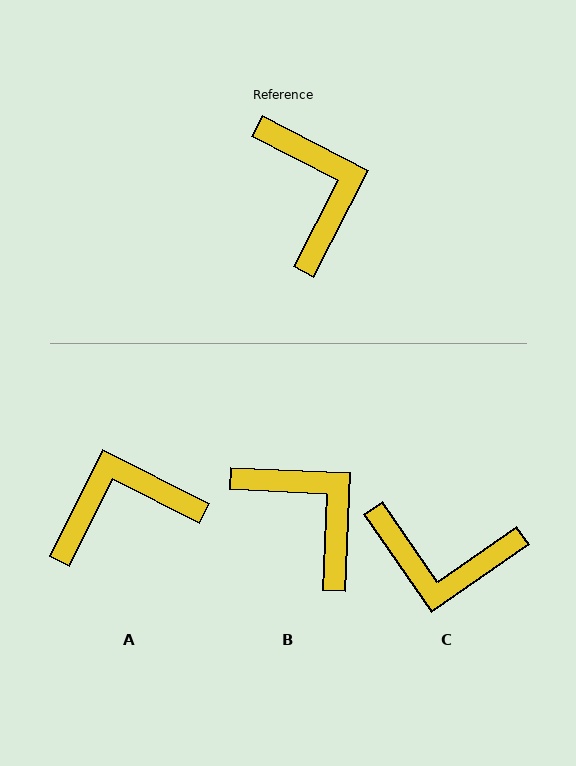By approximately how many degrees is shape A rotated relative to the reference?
Approximately 91 degrees counter-clockwise.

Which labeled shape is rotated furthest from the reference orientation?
C, about 118 degrees away.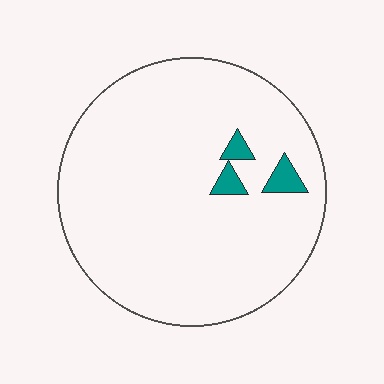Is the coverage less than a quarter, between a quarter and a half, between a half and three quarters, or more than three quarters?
Less than a quarter.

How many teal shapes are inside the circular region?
3.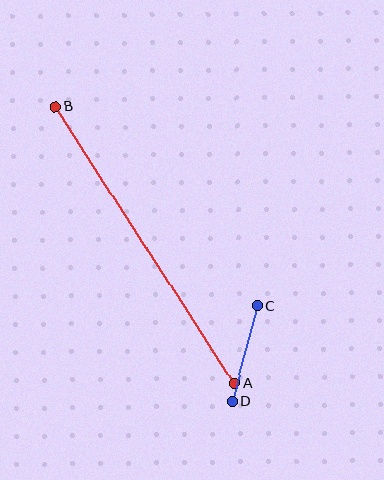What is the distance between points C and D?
The distance is approximately 98 pixels.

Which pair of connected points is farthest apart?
Points A and B are farthest apart.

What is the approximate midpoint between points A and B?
The midpoint is at approximately (145, 245) pixels.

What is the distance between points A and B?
The distance is approximately 329 pixels.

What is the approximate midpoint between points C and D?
The midpoint is at approximately (244, 354) pixels.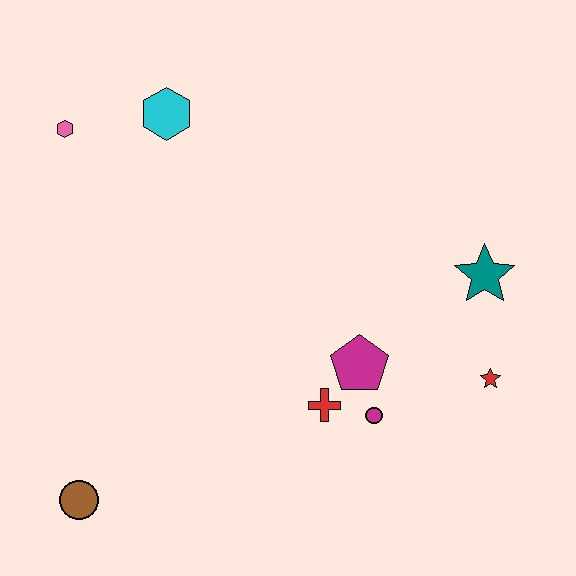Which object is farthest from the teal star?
The brown circle is farthest from the teal star.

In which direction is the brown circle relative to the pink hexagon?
The brown circle is below the pink hexagon.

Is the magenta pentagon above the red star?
Yes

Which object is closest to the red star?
The teal star is closest to the red star.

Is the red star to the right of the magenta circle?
Yes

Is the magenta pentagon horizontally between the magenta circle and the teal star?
No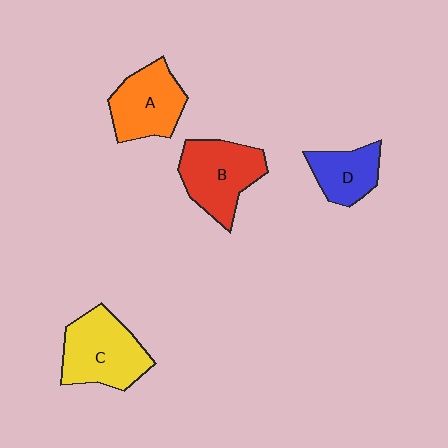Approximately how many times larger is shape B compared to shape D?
Approximately 1.5 times.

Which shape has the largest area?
Shape C (yellow).